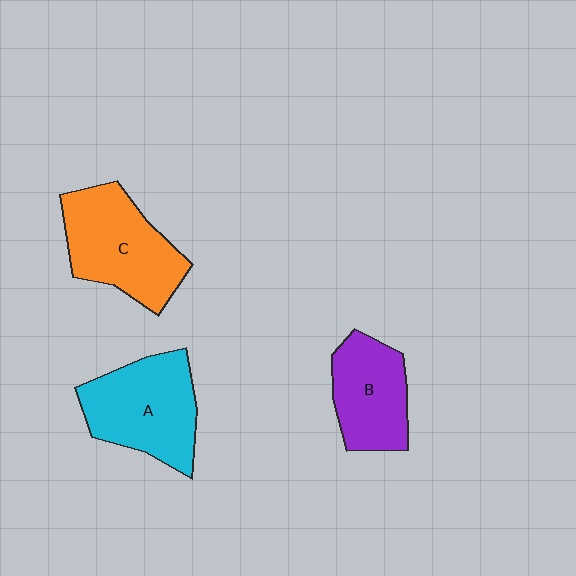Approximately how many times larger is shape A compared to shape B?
Approximately 1.3 times.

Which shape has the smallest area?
Shape B (purple).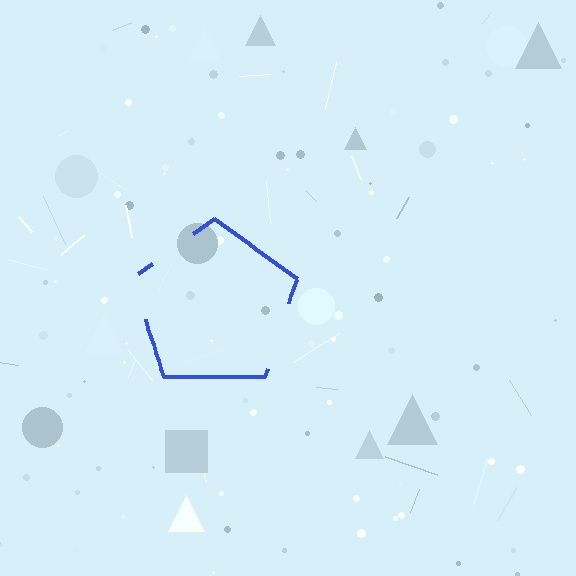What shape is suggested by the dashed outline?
The dashed outline suggests a pentagon.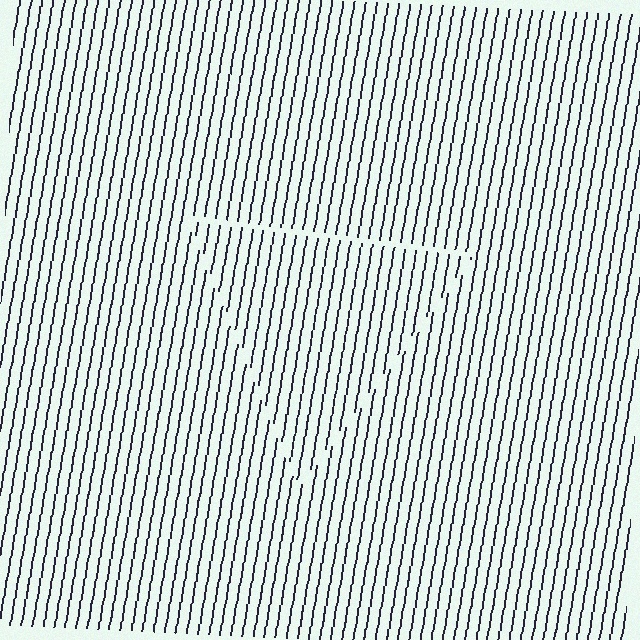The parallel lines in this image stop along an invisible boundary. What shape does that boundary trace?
An illusory triangle. The interior of the shape contains the same grating, shifted by half a period — the contour is defined by the phase discontinuity where line-ends from the inner and outer gratings abut.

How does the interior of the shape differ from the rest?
The interior of the shape contains the same grating, shifted by half a period — the contour is defined by the phase discontinuity where line-ends from the inner and outer gratings abut.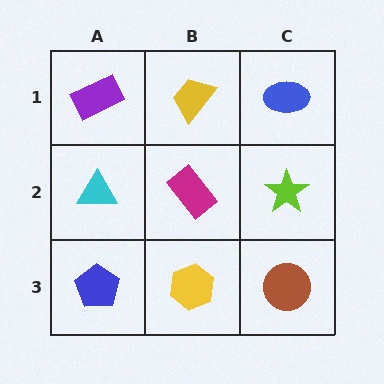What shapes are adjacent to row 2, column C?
A blue ellipse (row 1, column C), a brown circle (row 3, column C), a magenta rectangle (row 2, column B).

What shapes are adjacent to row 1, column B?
A magenta rectangle (row 2, column B), a purple rectangle (row 1, column A), a blue ellipse (row 1, column C).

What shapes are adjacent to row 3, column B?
A magenta rectangle (row 2, column B), a blue pentagon (row 3, column A), a brown circle (row 3, column C).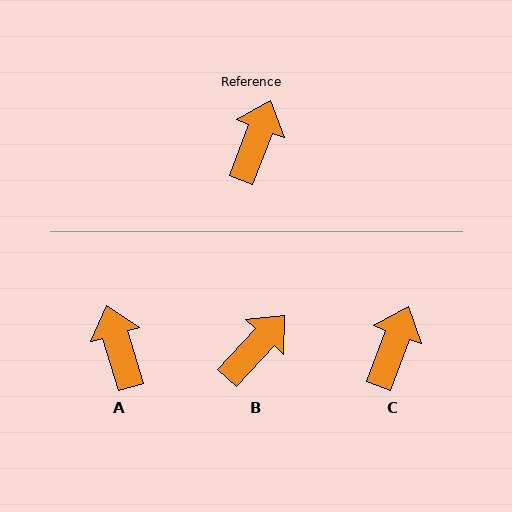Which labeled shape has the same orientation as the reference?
C.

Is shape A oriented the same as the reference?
No, it is off by about 37 degrees.